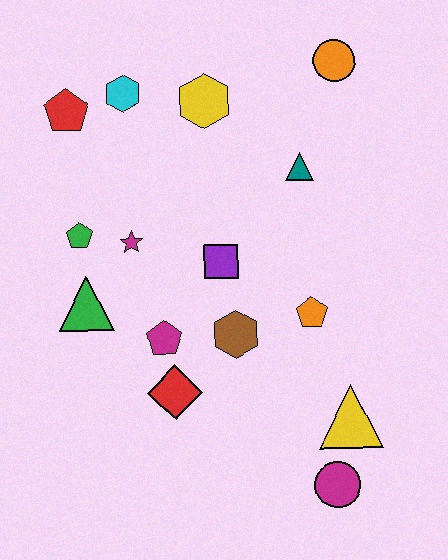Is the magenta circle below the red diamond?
Yes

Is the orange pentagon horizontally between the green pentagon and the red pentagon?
No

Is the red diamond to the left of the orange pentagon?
Yes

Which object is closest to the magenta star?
The green pentagon is closest to the magenta star.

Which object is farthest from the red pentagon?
The magenta circle is farthest from the red pentagon.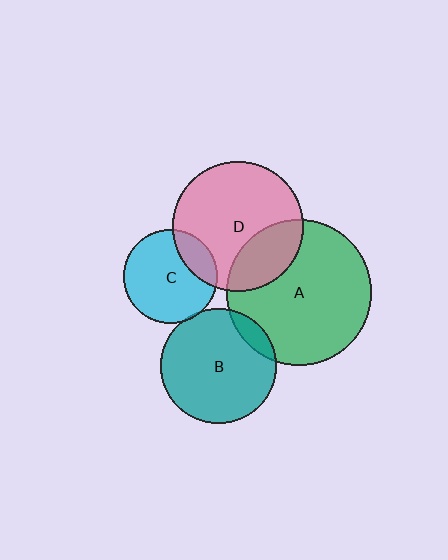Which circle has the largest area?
Circle A (green).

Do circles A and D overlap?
Yes.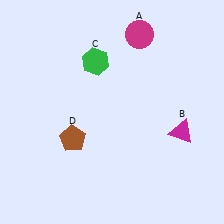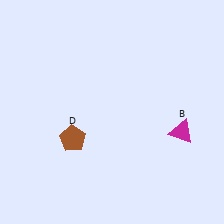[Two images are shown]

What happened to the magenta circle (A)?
The magenta circle (A) was removed in Image 2. It was in the top-right area of Image 1.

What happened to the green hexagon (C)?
The green hexagon (C) was removed in Image 2. It was in the top-left area of Image 1.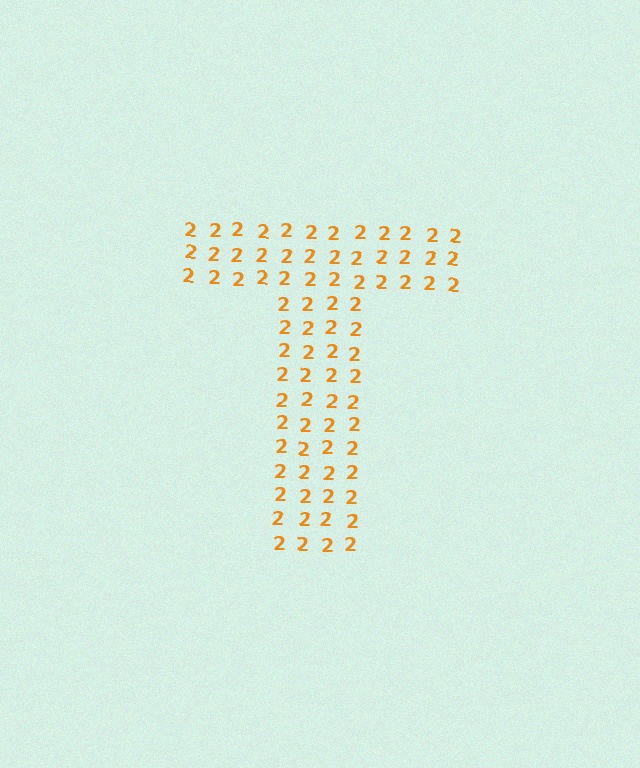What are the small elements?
The small elements are digit 2's.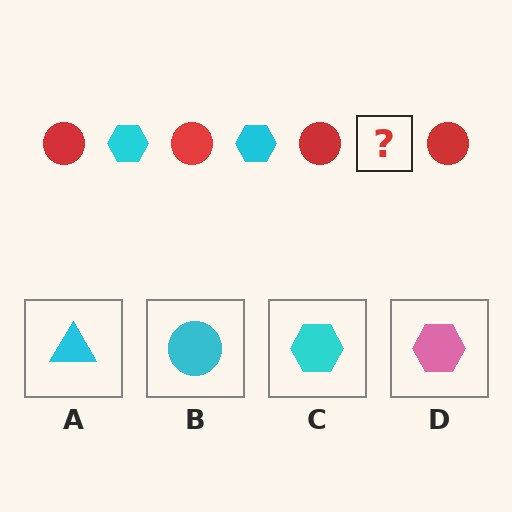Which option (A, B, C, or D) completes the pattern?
C.